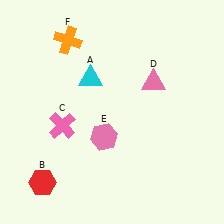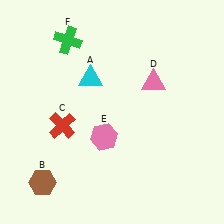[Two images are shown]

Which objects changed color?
B changed from red to brown. C changed from pink to red. F changed from orange to green.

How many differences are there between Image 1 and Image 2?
There are 3 differences between the two images.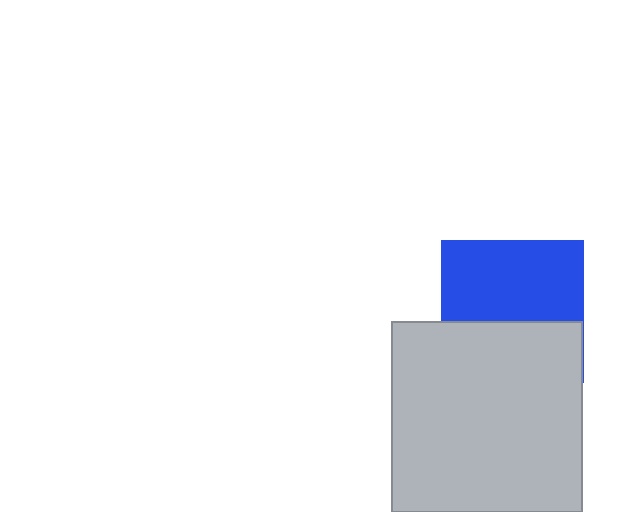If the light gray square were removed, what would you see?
You would see the complete blue square.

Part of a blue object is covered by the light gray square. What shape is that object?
It is a square.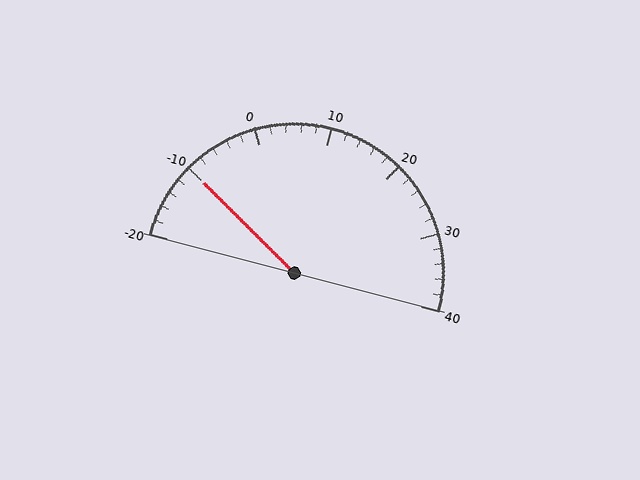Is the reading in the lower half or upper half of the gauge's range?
The reading is in the lower half of the range (-20 to 40).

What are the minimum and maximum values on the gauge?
The gauge ranges from -20 to 40.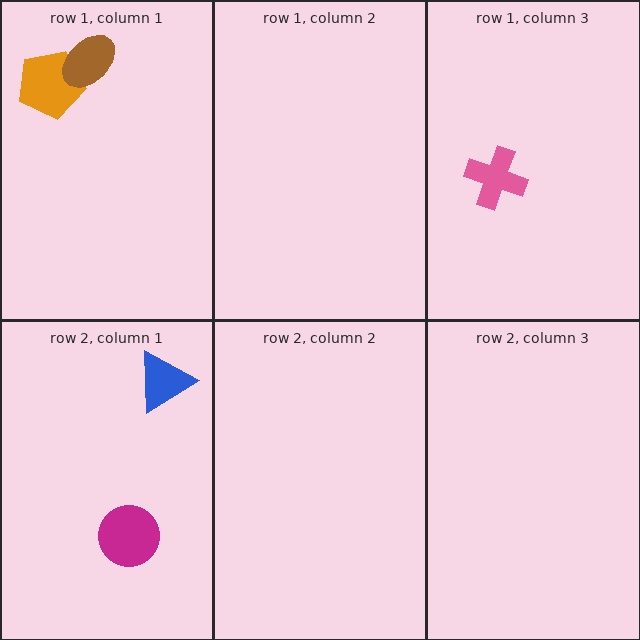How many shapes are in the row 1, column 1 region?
2.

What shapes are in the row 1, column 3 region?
The pink cross.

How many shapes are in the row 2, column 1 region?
2.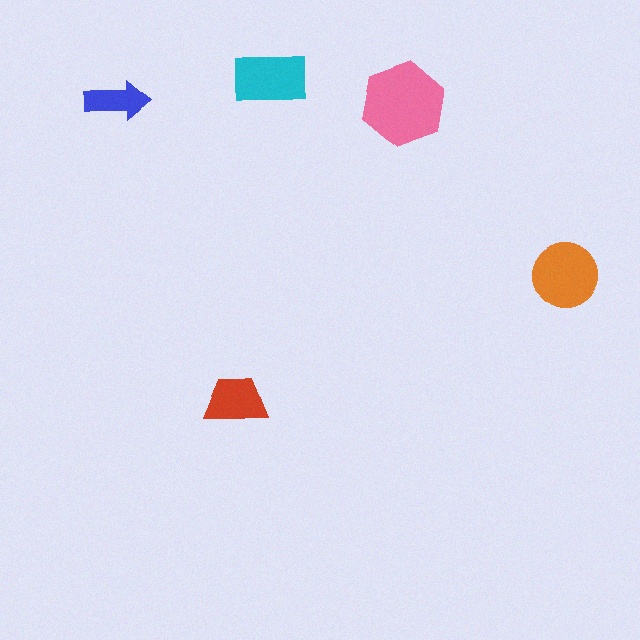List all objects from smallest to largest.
The blue arrow, the red trapezoid, the cyan rectangle, the orange circle, the pink hexagon.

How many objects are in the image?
There are 5 objects in the image.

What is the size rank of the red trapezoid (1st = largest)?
4th.